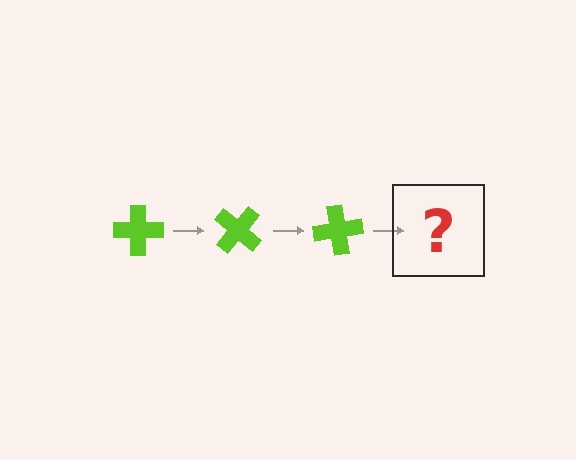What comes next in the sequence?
The next element should be a lime cross rotated 120 degrees.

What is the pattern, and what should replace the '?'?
The pattern is that the cross rotates 40 degrees each step. The '?' should be a lime cross rotated 120 degrees.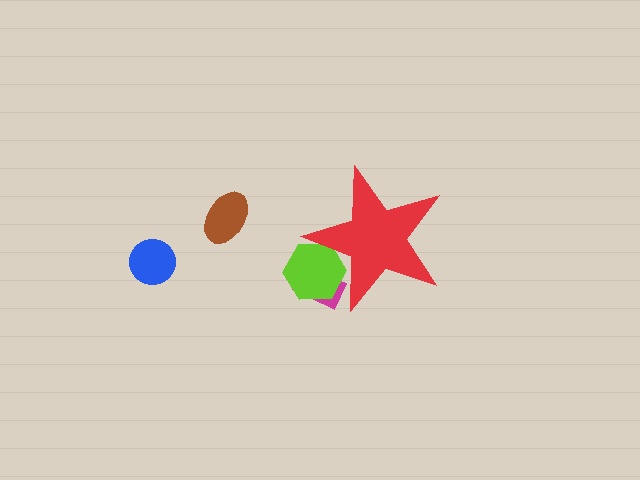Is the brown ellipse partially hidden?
No, the brown ellipse is fully visible.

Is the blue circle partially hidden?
No, the blue circle is fully visible.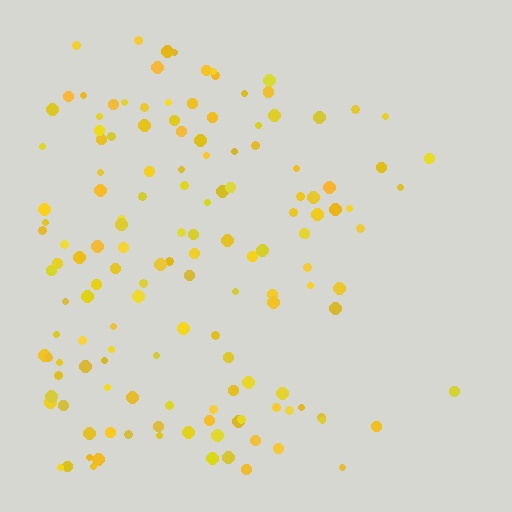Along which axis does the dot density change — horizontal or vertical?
Horizontal.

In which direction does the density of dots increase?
From right to left, with the left side densest.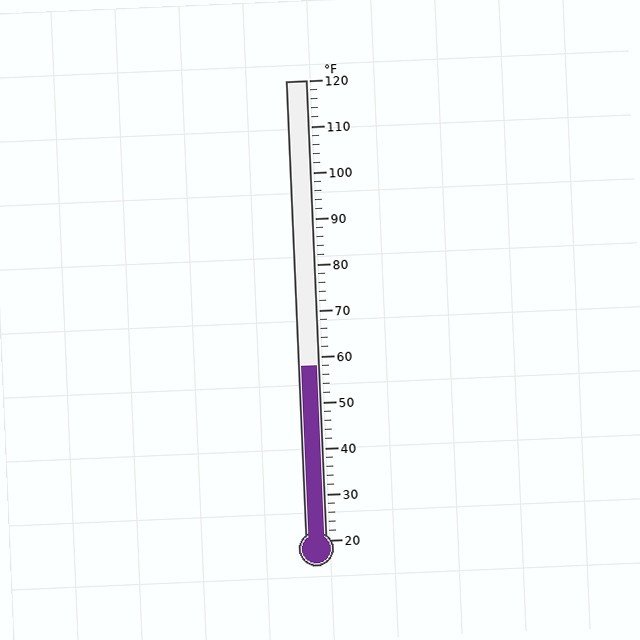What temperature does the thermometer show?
The thermometer shows approximately 58°F.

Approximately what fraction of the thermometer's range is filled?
The thermometer is filled to approximately 40% of its range.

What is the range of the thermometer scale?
The thermometer scale ranges from 20°F to 120°F.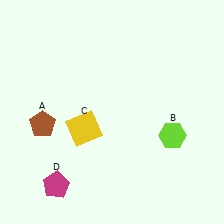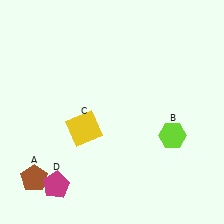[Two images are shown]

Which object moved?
The brown pentagon (A) moved down.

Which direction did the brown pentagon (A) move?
The brown pentagon (A) moved down.